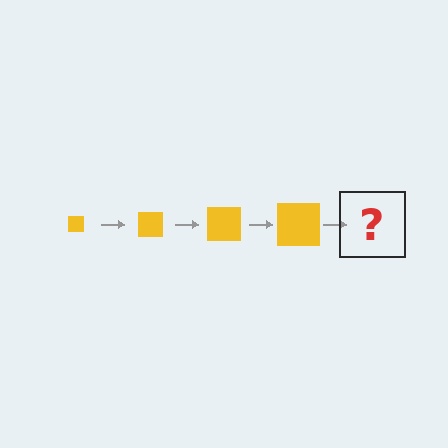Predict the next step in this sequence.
The next step is a yellow square, larger than the previous one.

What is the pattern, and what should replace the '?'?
The pattern is that the square gets progressively larger each step. The '?' should be a yellow square, larger than the previous one.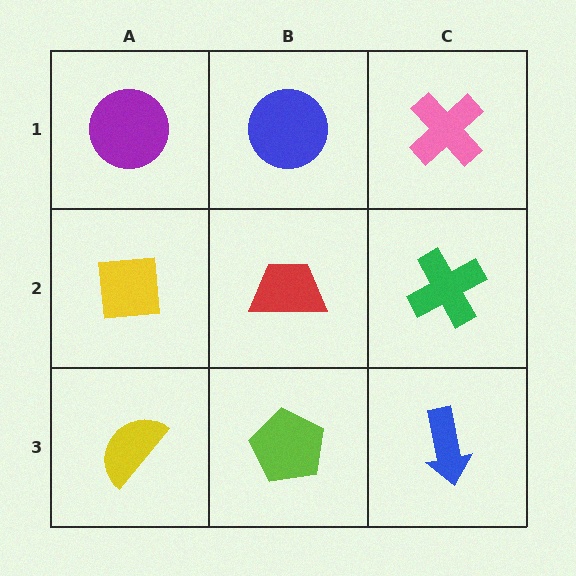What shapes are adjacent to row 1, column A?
A yellow square (row 2, column A), a blue circle (row 1, column B).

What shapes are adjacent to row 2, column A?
A purple circle (row 1, column A), a yellow semicircle (row 3, column A), a red trapezoid (row 2, column B).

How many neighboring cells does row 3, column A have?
2.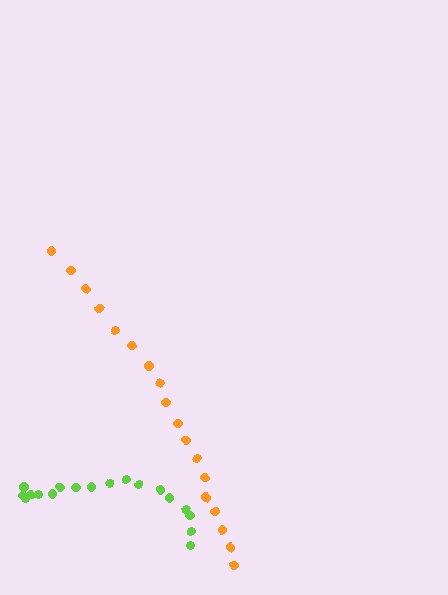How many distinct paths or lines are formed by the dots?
There are 2 distinct paths.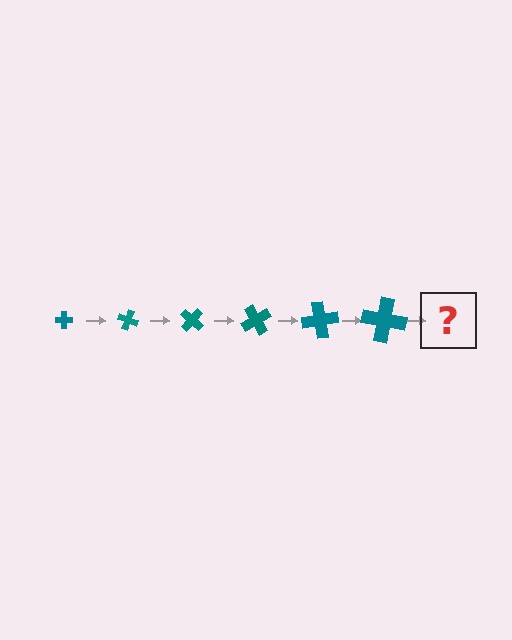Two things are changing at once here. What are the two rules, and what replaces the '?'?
The two rules are that the cross grows larger each step and it rotates 20 degrees each step. The '?' should be a cross, larger than the previous one and rotated 120 degrees from the start.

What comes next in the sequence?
The next element should be a cross, larger than the previous one and rotated 120 degrees from the start.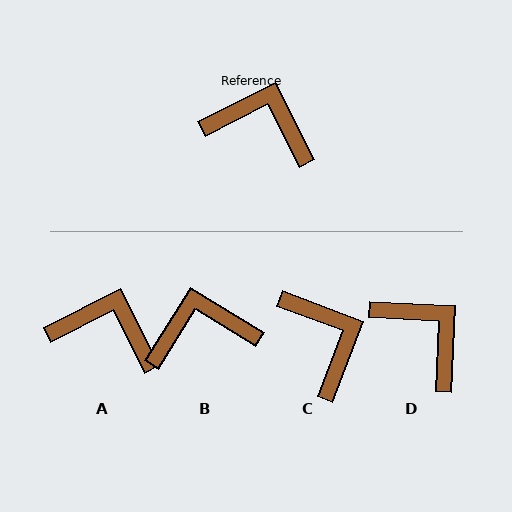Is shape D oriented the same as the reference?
No, it is off by about 30 degrees.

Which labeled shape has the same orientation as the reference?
A.